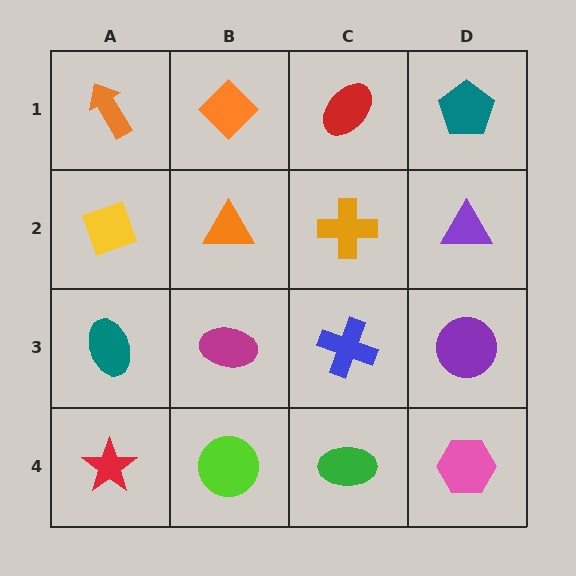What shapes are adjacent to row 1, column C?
An orange cross (row 2, column C), an orange diamond (row 1, column B), a teal pentagon (row 1, column D).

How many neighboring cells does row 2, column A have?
3.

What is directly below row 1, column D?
A purple triangle.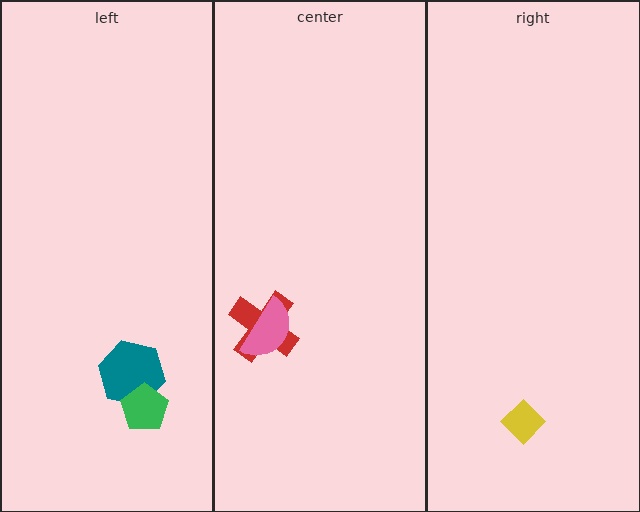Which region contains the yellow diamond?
The right region.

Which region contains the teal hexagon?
The left region.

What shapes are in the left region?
The teal hexagon, the green pentagon.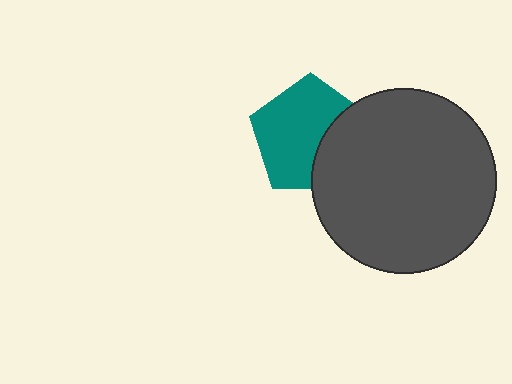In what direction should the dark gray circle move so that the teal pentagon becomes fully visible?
The dark gray circle should move right. That is the shortest direction to clear the overlap and leave the teal pentagon fully visible.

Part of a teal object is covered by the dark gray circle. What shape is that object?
It is a pentagon.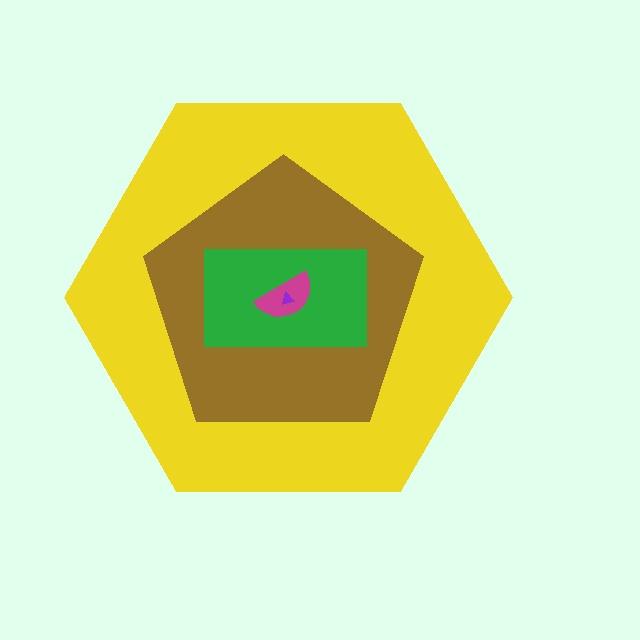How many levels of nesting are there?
5.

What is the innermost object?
The purple triangle.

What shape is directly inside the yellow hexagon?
The brown pentagon.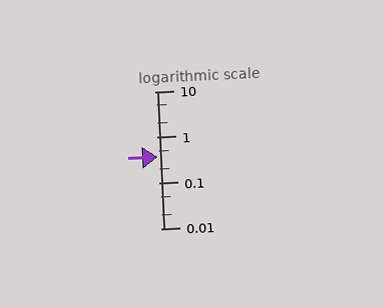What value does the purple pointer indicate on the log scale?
The pointer indicates approximately 0.36.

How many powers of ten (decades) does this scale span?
The scale spans 3 decades, from 0.01 to 10.